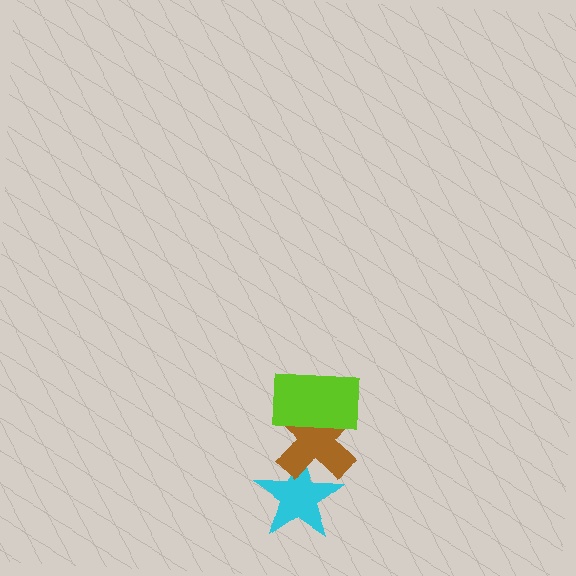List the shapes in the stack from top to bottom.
From top to bottom: the lime rectangle, the brown cross, the cyan star.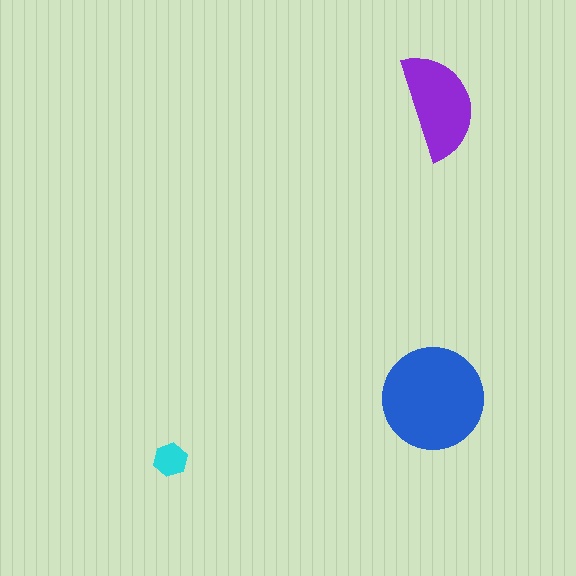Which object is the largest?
The blue circle.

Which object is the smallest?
The cyan hexagon.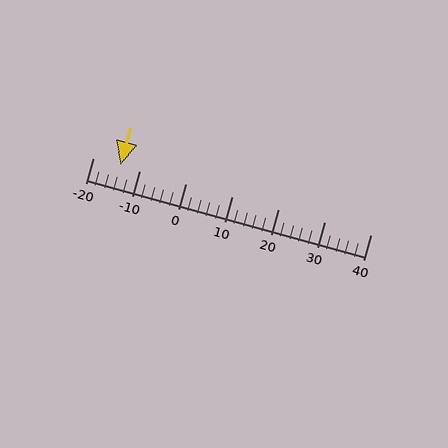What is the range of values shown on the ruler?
The ruler shows values from -20 to 40.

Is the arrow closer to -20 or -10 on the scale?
The arrow is closer to -10.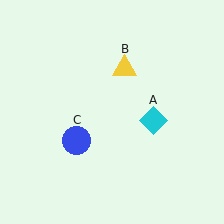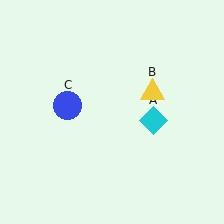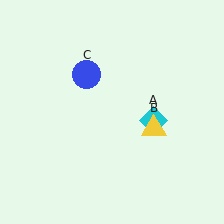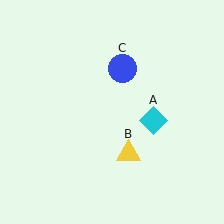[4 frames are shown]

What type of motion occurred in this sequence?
The yellow triangle (object B), blue circle (object C) rotated clockwise around the center of the scene.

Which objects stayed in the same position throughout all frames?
Cyan diamond (object A) remained stationary.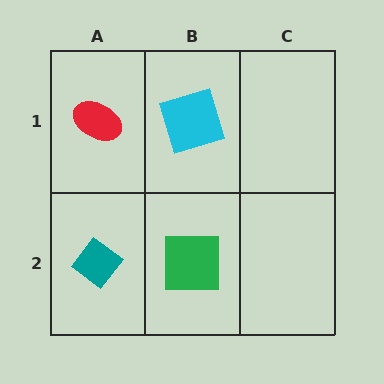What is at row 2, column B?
A green square.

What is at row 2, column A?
A teal diamond.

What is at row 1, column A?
A red ellipse.